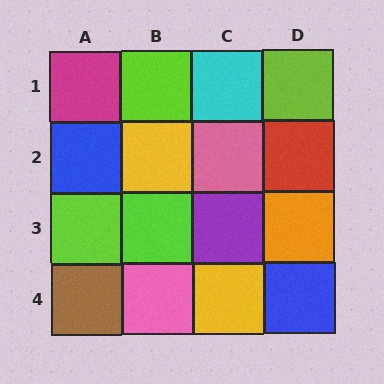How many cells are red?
1 cell is red.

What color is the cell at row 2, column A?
Blue.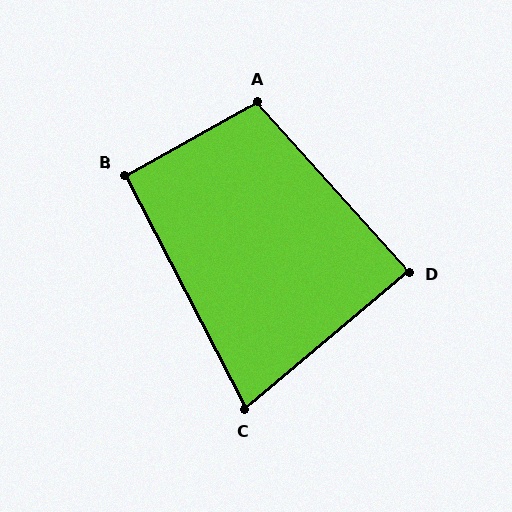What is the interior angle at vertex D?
Approximately 88 degrees (approximately right).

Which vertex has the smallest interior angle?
C, at approximately 77 degrees.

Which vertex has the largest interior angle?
A, at approximately 103 degrees.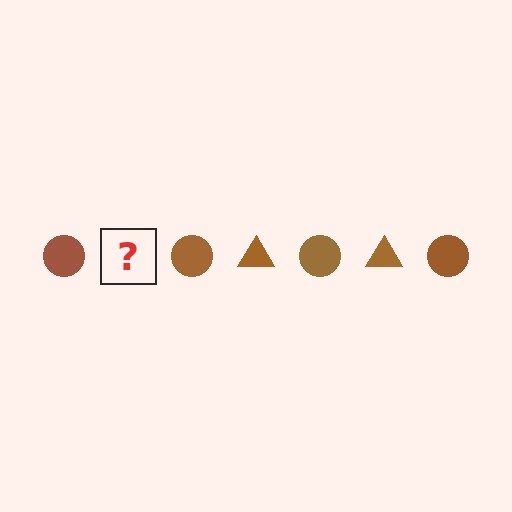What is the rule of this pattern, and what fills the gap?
The rule is that the pattern cycles through circle, triangle shapes in brown. The gap should be filled with a brown triangle.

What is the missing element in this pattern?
The missing element is a brown triangle.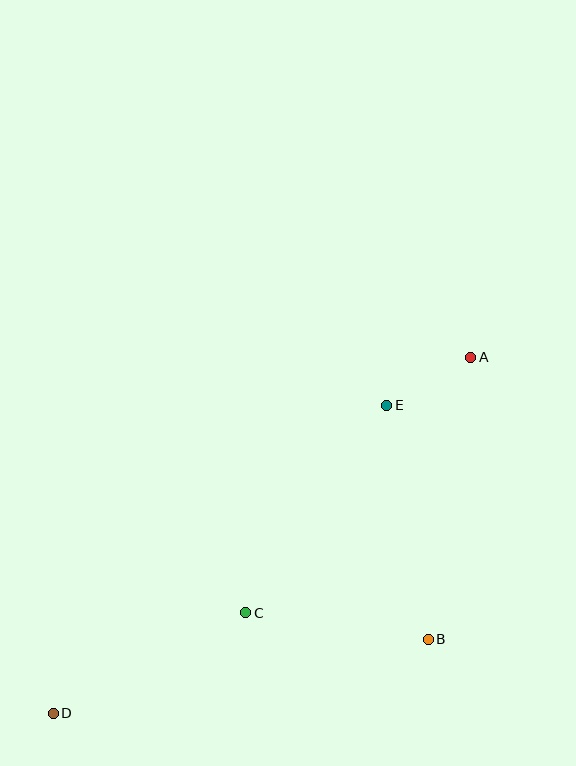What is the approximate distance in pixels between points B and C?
The distance between B and C is approximately 184 pixels.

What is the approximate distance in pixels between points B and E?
The distance between B and E is approximately 238 pixels.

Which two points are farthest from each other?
Points A and D are farthest from each other.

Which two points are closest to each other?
Points A and E are closest to each other.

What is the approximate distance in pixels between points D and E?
The distance between D and E is approximately 454 pixels.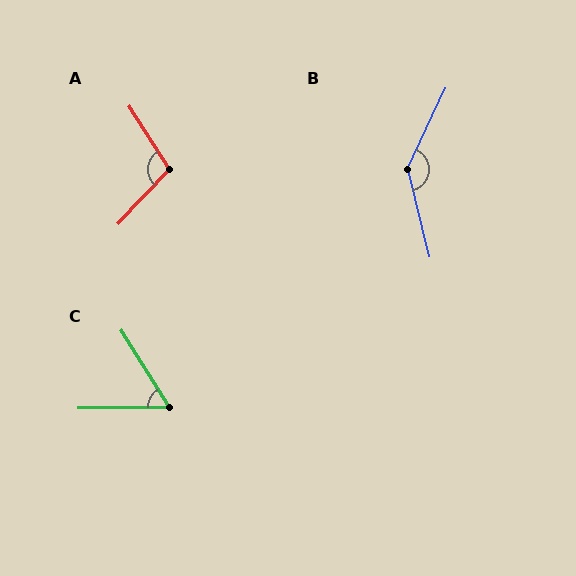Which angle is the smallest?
C, at approximately 58 degrees.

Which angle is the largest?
B, at approximately 141 degrees.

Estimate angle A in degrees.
Approximately 104 degrees.